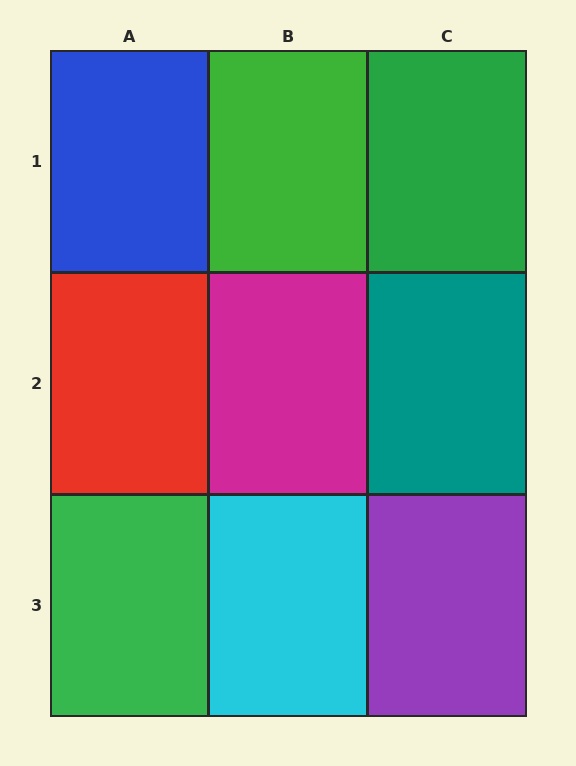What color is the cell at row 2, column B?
Magenta.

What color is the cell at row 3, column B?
Cyan.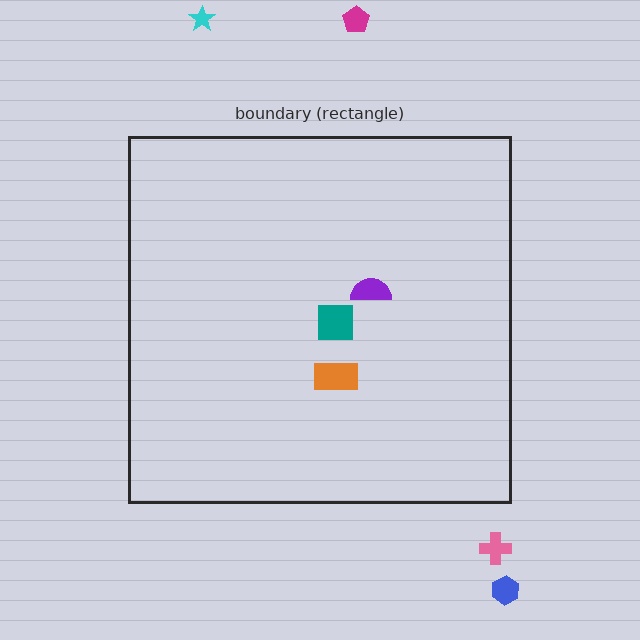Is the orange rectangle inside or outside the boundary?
Inside.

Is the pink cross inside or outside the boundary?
Outside.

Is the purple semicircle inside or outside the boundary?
Inside.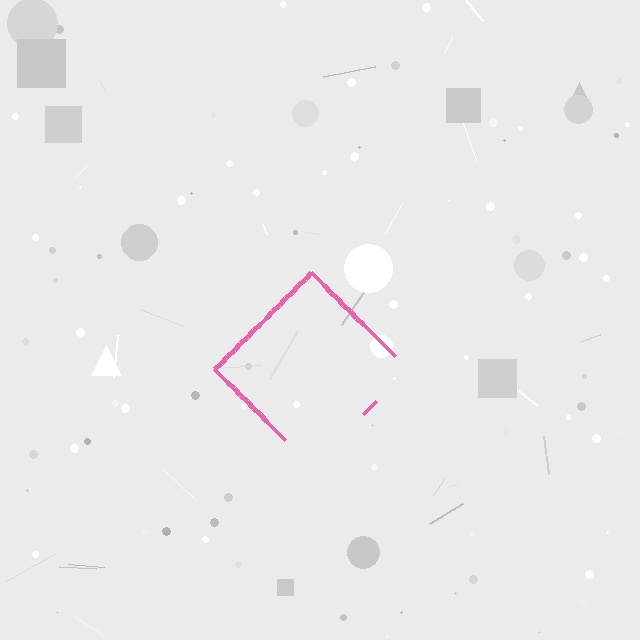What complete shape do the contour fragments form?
The contour fragments form a diamond.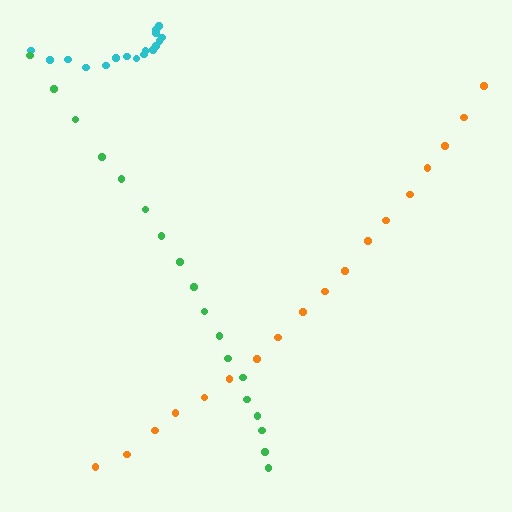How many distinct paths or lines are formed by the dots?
There are 3 distinct paths.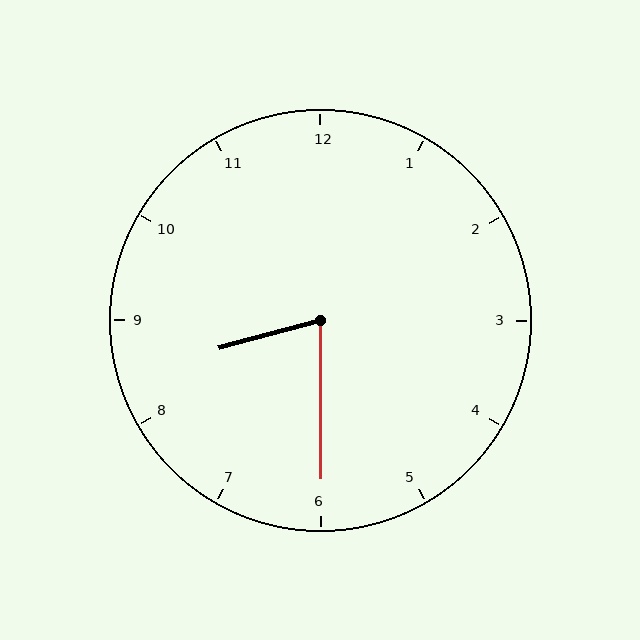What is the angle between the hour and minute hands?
Approximately 75 degrees.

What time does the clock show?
8:30.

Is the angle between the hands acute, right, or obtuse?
It is acute.